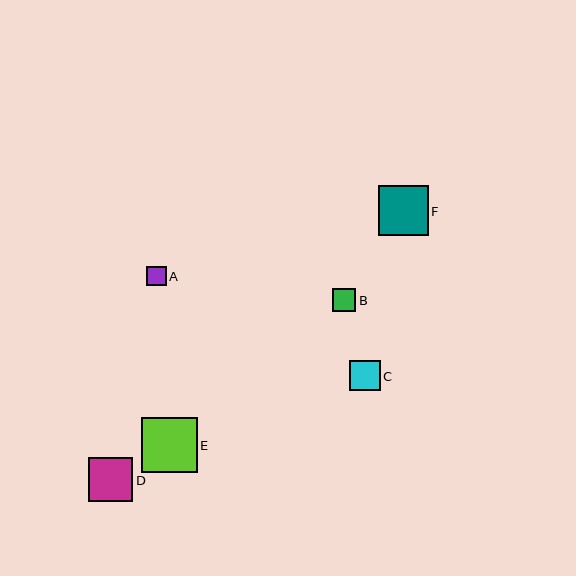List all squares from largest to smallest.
From largest to smallest: E, F, D, C, B, A.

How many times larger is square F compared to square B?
Square F is approximately 2.2 times the size of square B.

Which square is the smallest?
Square A is the smallest with a size of approximately 19 pixels.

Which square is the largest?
Square E is the largest with a size of approximately 55 pixels.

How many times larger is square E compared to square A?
Square E is approximately 2.9 times the size of square A.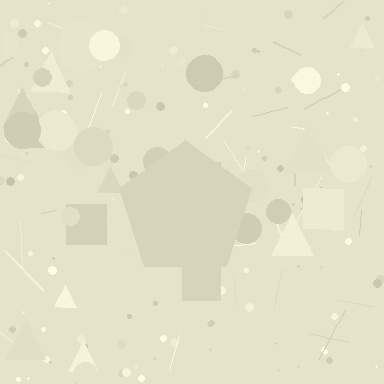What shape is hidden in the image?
A pentagon is hidden in the image.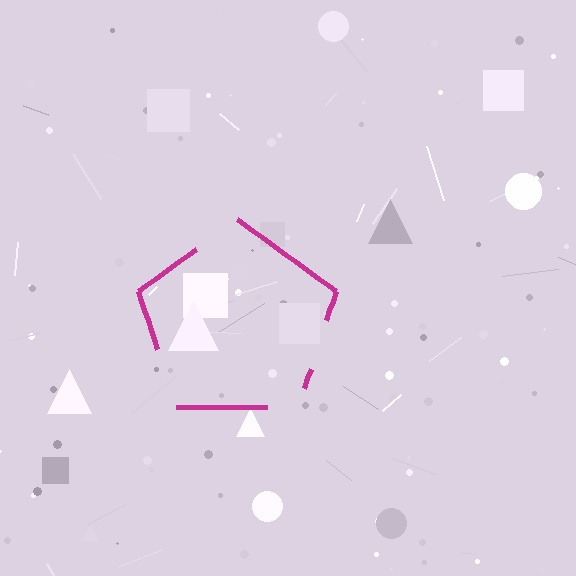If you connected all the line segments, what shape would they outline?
They would outline a pentagon.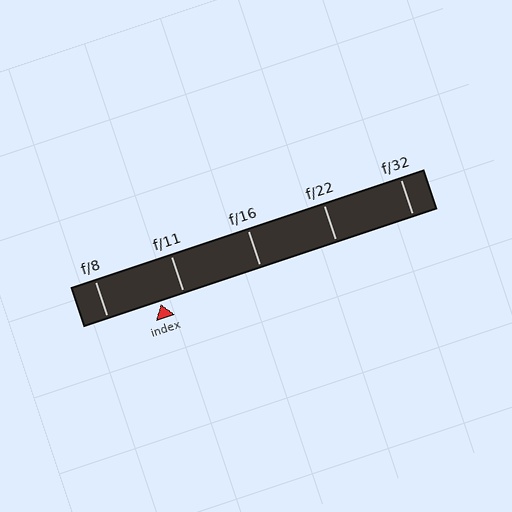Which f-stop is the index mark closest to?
The index mark is closest to f/11.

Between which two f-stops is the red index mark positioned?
The index mark is between f/8 and f/11.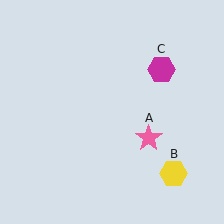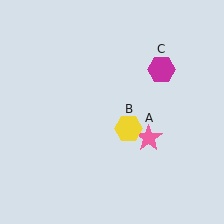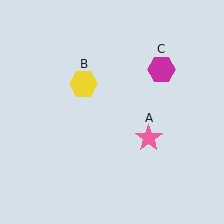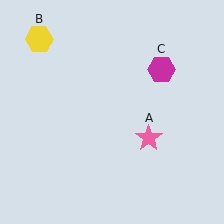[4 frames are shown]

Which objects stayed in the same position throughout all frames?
Pink star (object A) and magenta hexagon (object C) remained stationary.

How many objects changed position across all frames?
1 object changed position: yellow hexagon (object B).